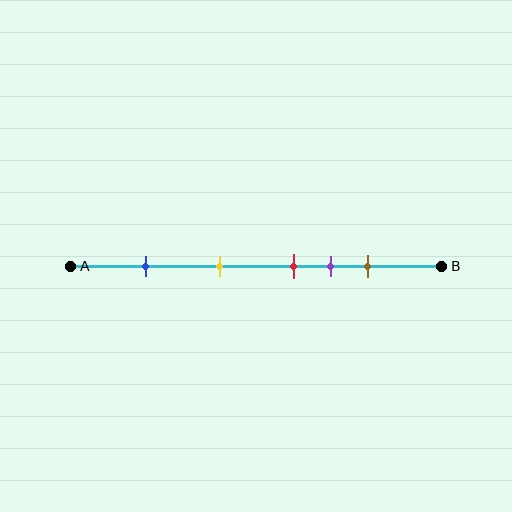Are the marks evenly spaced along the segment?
No, the marks are not evenly spaced.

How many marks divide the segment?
There are 5 marks dividing the segment.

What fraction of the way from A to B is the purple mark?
The purple mark is approximately 70% (0.7) of the way from A to B.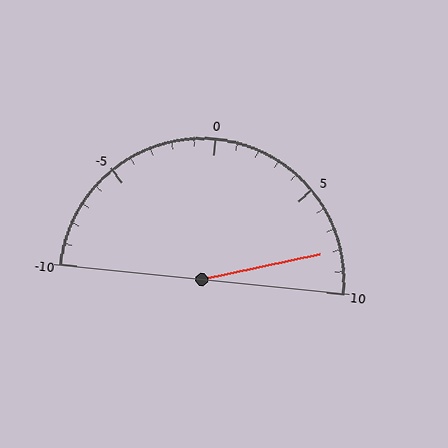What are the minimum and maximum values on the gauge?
The gauge ranges from -10 to 10.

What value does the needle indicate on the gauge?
The needle indicates approximately 8.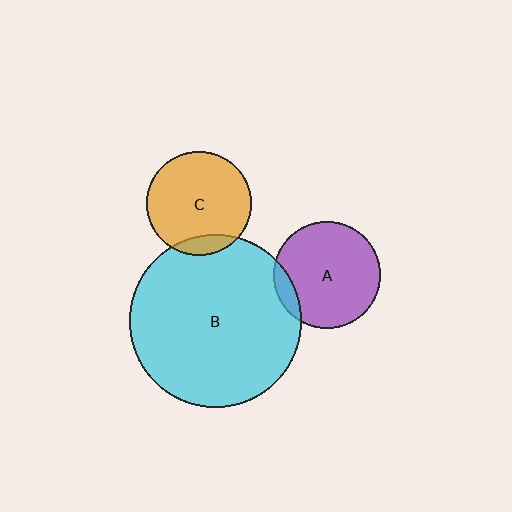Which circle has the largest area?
Circle B (cyan).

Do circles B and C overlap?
Yes.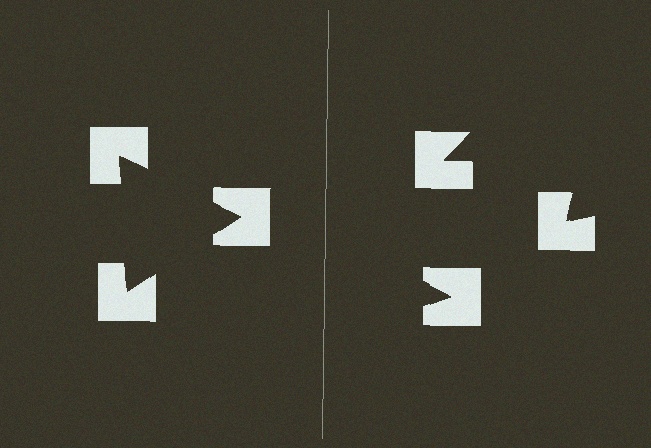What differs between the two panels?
The notched squares are positioned identically on both sides; only the wedge orientations differ. On the left they align to a triangle; on the right they are misaligned.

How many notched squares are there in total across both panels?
6 — 3 on each side.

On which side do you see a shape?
An illusory triangle appears on the left side. On the right side the wedge cuts are rotated, so no coherent shape forms.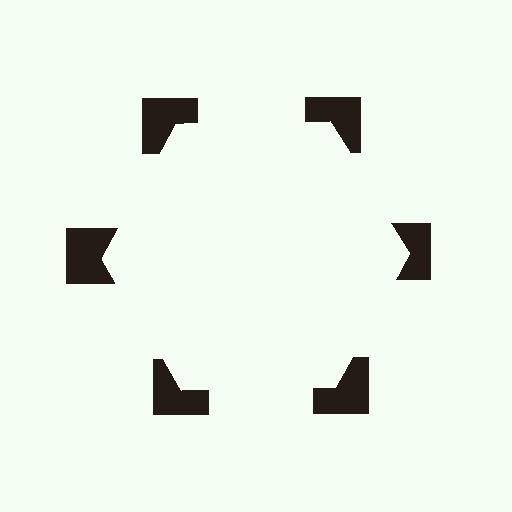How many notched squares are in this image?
There are 6 — one at each vertex of the illusory hexagon.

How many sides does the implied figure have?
6 sides.